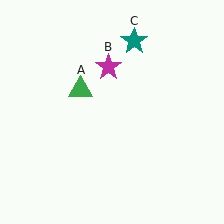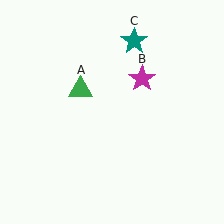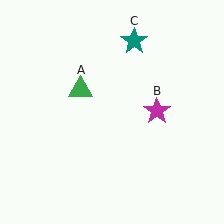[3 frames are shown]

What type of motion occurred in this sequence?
The magenta star (object B) rotated clockwise around the center of the scene.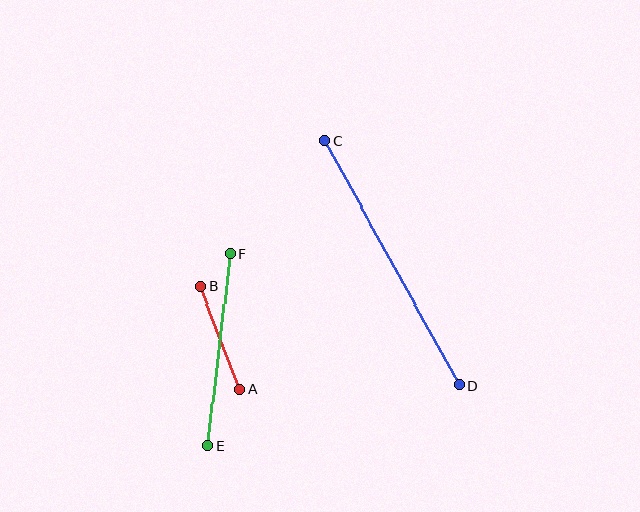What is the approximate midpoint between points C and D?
The midpoint is at approximately (392, 263) pixels.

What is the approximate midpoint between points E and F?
The midpoint is at approximately (219, 350) pixels.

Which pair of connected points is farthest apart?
Points C and D are farthest apart.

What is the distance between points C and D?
The distance is approximately 278 pixels.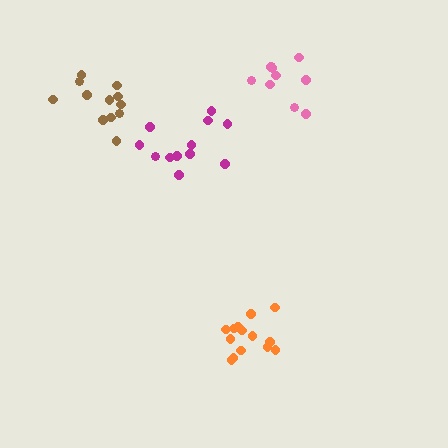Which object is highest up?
The pink cluster is topmost.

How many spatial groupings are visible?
There are 4 spatial groupings.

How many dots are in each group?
Group 1: 10 dots, Group 2: 14 dots, Group 3: 12 dots, Group 4: 12 dots (48 total).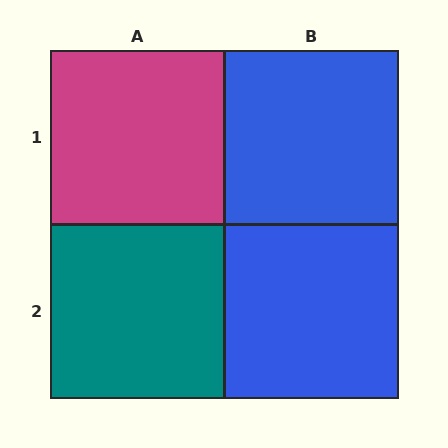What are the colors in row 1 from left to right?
Magenta, blue.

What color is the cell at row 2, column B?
Blue.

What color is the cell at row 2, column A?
Teal.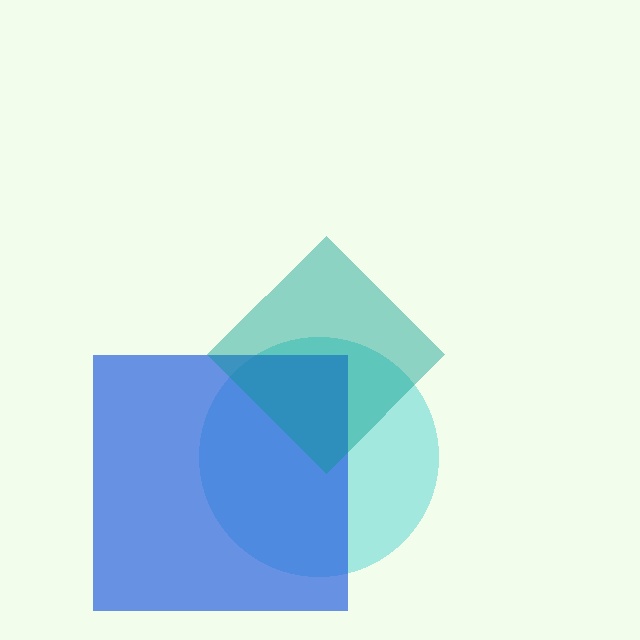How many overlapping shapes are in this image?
There are 3 overlapping shapes in the image.